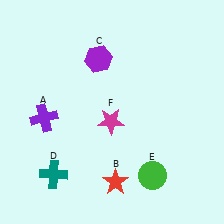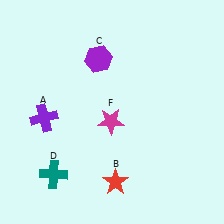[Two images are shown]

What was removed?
The green circle (E) was removed in Image 2.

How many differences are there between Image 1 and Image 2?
There is 1 difference between the two images.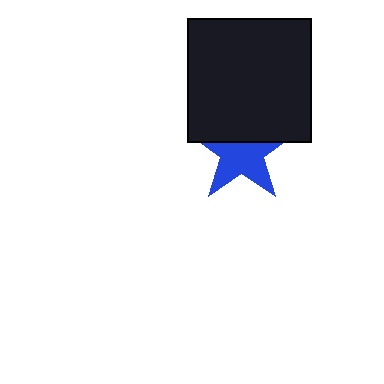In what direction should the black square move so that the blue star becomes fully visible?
The black square should move up. That is the shortest direction to clear the overlap and leave the blue star fully visible.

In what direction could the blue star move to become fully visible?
The blue star could move down. That would shift it out from behind the black square entirely.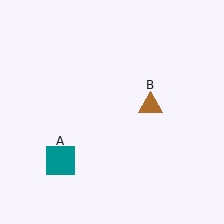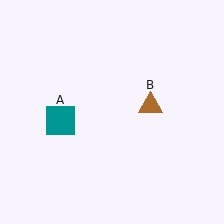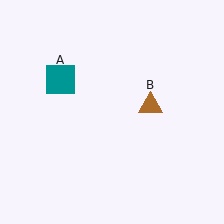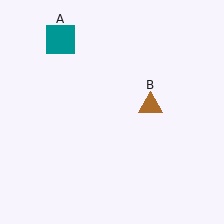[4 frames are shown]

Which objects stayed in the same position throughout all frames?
Brown triangle (object B) remained stationary.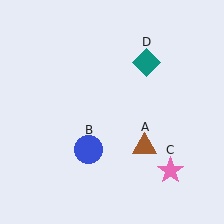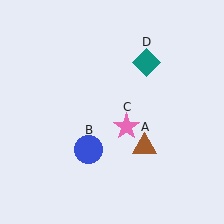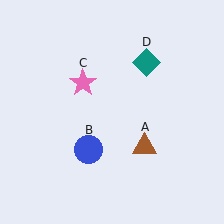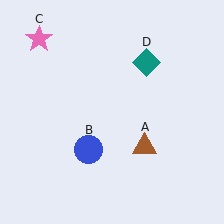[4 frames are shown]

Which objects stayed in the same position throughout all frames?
Brown triangle (object A) and blue circle (object B) and teal diamond (object D) remained stationary.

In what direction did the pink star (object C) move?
The pink star (object C) moved up and to the left.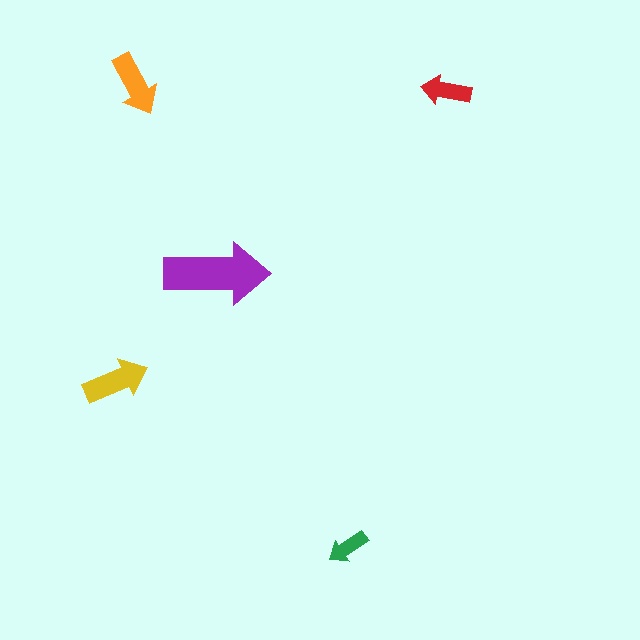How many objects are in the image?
There are 5 objects in the image.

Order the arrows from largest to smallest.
the purple one, the yellow one, the orange one, the red one, the green one.